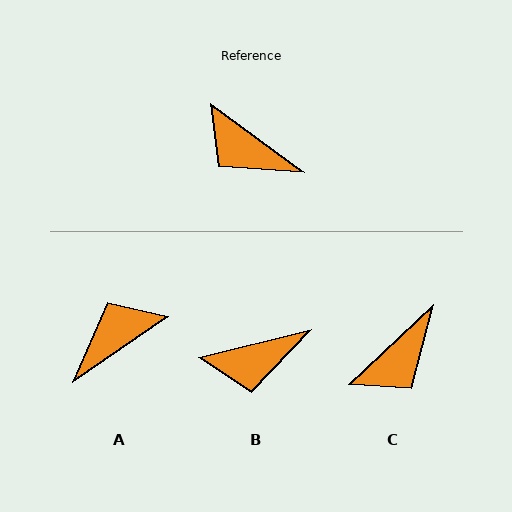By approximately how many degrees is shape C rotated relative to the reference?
Approximately 79 degrees counter-clockwise.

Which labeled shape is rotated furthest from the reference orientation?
A, about 109 degrees away.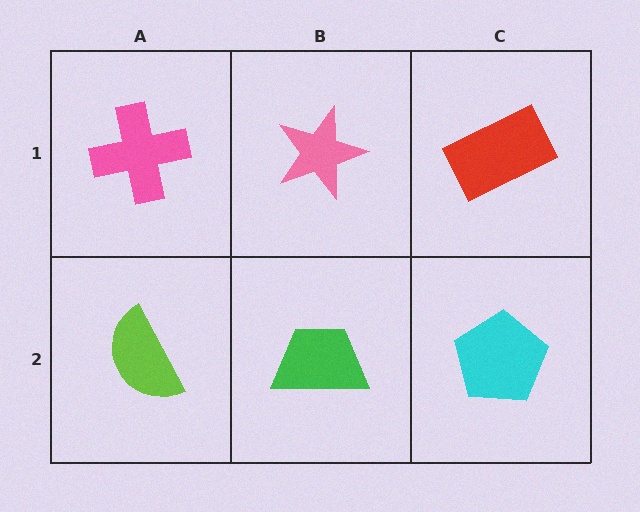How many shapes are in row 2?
3 shapes.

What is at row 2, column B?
A green trapezoid.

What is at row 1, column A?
A pink cross.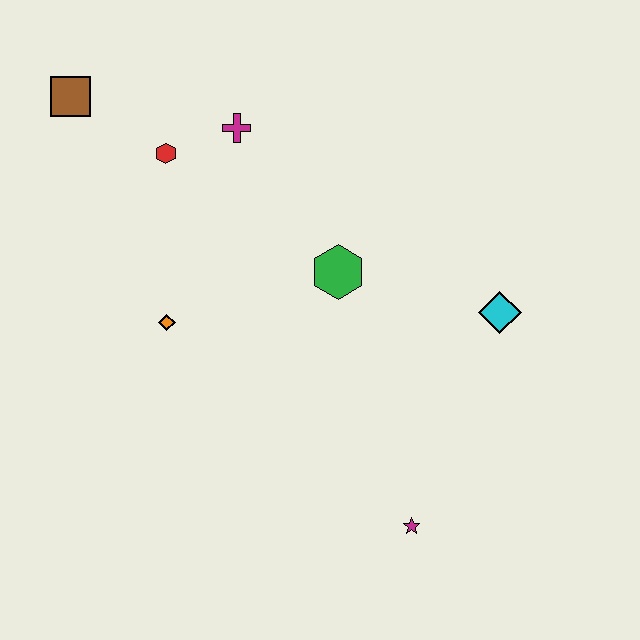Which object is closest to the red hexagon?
The magenta cross is closest to the red hexagon.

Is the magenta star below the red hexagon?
Yes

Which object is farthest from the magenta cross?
The magenta star is farthest from the magenta cross.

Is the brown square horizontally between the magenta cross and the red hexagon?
No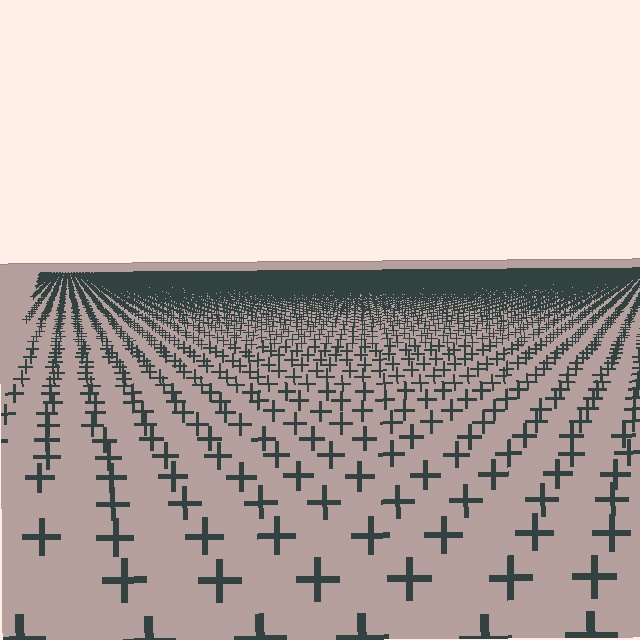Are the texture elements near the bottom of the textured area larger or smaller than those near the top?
Larger. Near the bottom, elements are closer to the viewer and appear at a bigger on-screen size.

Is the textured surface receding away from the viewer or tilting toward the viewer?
The surface is receding away from the viewer. Texture elements get smaller and denser toward the top.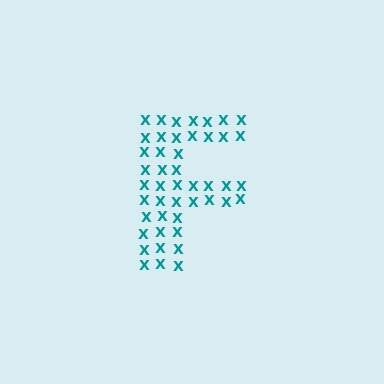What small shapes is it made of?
It is made of small letter X's.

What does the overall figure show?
The overall figure shows the letter F.